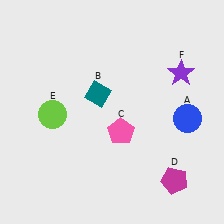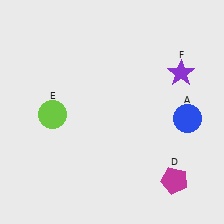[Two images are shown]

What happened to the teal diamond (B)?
The teal diamond (B) was removed in Image 2. It was in the top-left area of Image 1.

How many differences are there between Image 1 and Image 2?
There are 2 differences between the two images.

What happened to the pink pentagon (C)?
The pink pentagon (C) was removed in Image 2. It was in the bottom-right area of Image 1.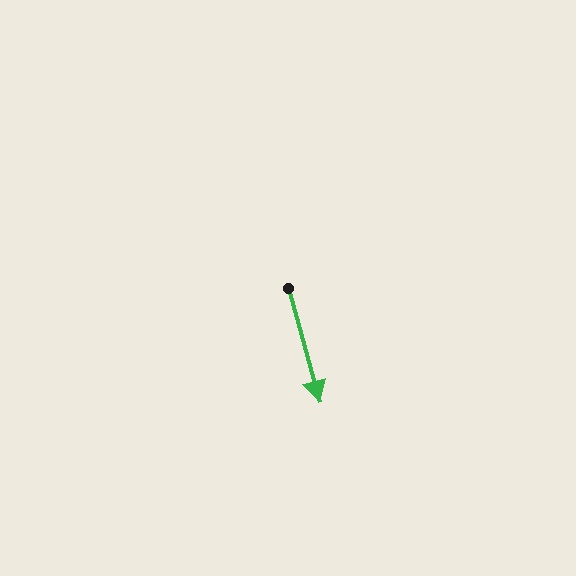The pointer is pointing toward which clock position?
Roughly 5 o'clock.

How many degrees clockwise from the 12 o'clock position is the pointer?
Approximately 164 degrees.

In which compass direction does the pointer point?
South.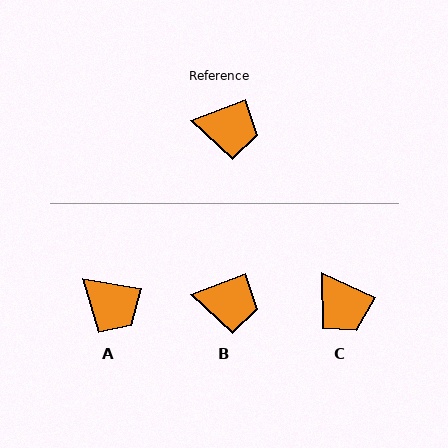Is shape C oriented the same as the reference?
No, it is off by about 47 degrees.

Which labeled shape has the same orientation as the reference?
B.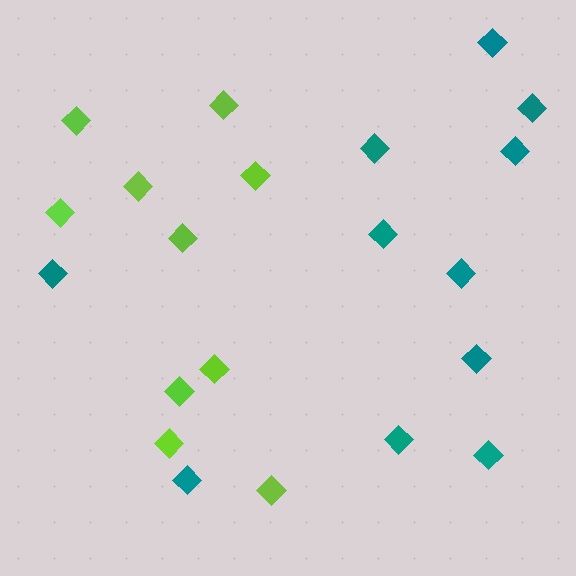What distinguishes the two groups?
There are 2 groups: one group of teal diamonds (11) and one group of lime diamonds (10).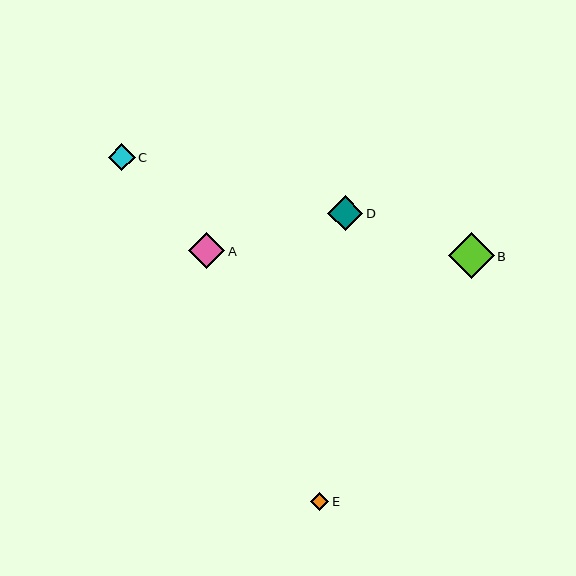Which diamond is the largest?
Diamond B is the largest with a size of approximately 46 pixels.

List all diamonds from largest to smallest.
From largest to smallest: B, A, D, C, E.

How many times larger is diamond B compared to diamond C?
Diamond B is approximately 1.7 times the size of diamond C.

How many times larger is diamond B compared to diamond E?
Diamond B is approximately 2.4 times the size of diamond E.